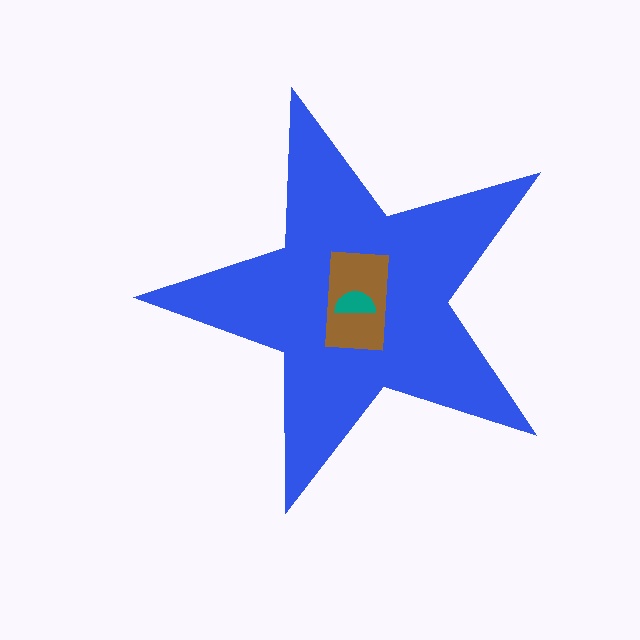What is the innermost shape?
The teal semicircle.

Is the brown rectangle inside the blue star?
Yes.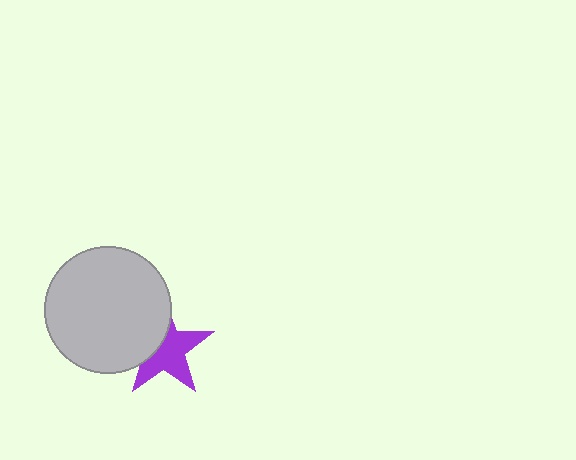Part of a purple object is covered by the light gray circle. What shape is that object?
It is a star.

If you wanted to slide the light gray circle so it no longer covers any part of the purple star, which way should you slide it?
Slide it left — that is the most direct way to separate the two shapes.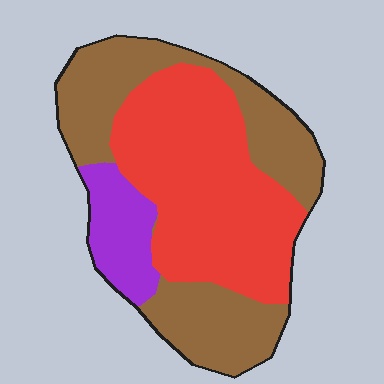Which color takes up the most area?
Red, at roughly 45%.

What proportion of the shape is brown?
Brown takes up between a quarter and a half of the shape.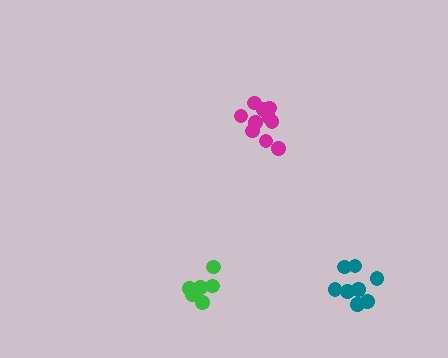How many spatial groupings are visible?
There are 3 spatial groupings.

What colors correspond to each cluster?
The clusters are colored: teal, magenta, green.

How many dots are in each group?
Group 1: 8 dots, Group 2: 10 dots, Group 3: 6 dots (24 total).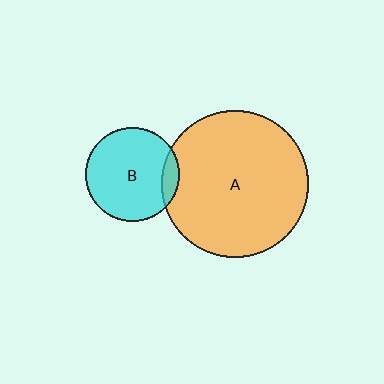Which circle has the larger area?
Circle A (orange).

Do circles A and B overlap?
Yes.